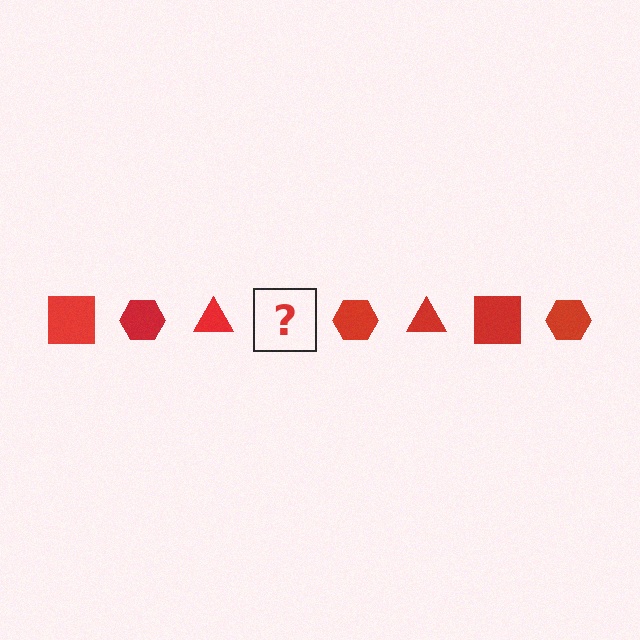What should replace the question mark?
The question mark should be replaced with a red square.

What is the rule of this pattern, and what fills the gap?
The rule is that the pattern cycles through square, hexagon, triangle shapes in red. The gap should be filled with a red square.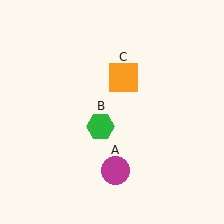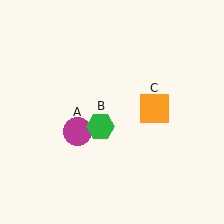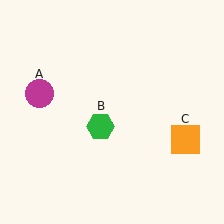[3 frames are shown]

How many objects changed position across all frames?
2 objects changed position: magenta circle (object A), orange square (object C).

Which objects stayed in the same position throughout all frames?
Green hexagon (object B) remained stationary.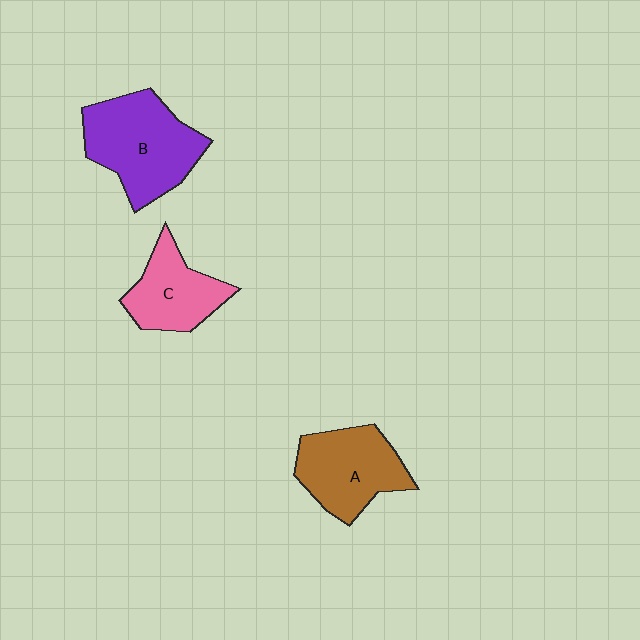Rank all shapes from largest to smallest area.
From largest to smallest: B (purple), A (brown), C (pink).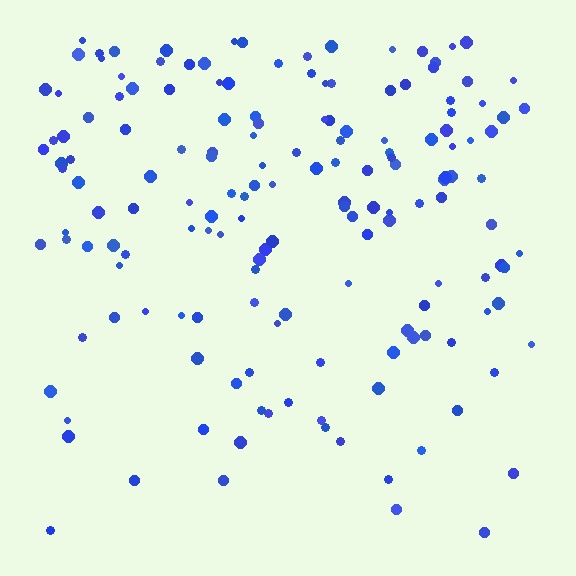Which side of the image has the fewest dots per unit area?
The bottom.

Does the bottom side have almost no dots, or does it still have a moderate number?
Still a moderate number, just noticeably fewer than the top.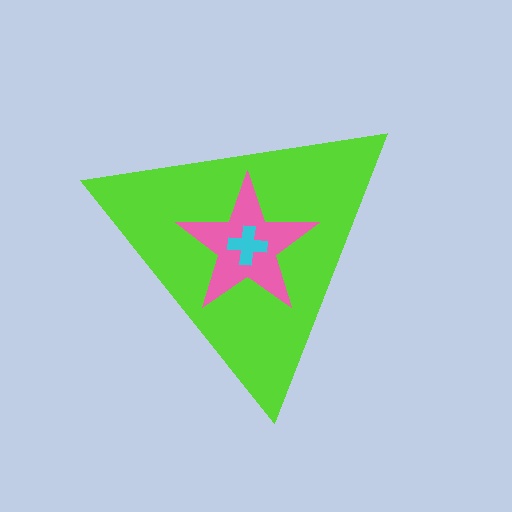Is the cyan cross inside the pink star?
Yes.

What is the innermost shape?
The cyan cross.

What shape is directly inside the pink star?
The cyan cross.